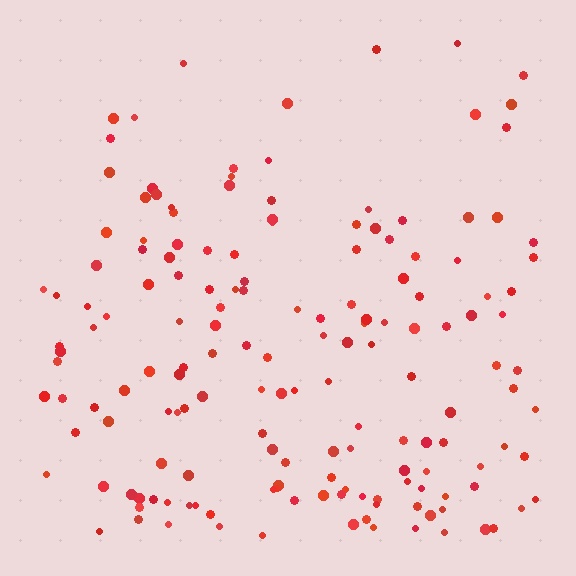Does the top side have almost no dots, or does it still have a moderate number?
Still a moderate number, just noticeably fewer than the bottom.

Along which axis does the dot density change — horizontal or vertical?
Vertical.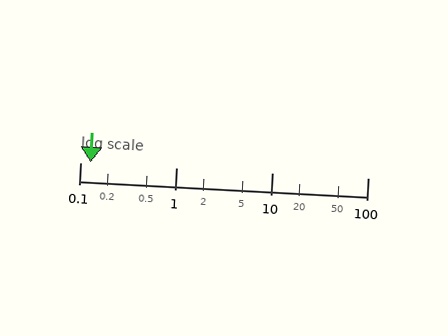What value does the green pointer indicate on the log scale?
The pointer indicates approximately 0.13.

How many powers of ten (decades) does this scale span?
The scale spans 3 decades, from 0.1 to 100.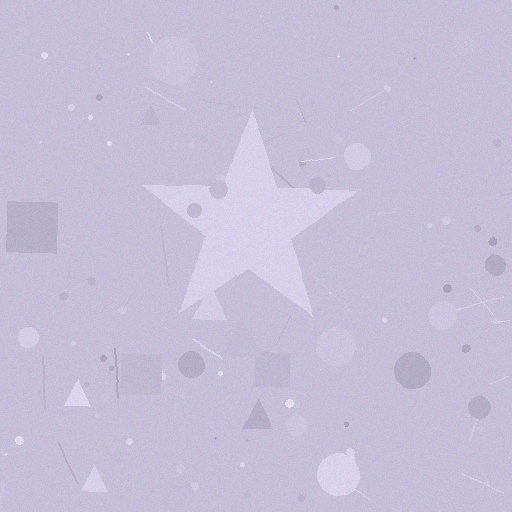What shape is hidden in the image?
A star is hidden in the image.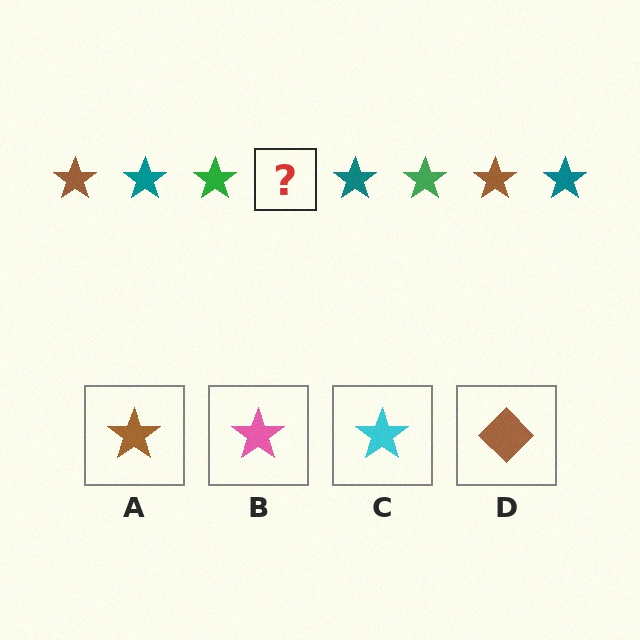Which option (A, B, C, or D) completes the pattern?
A.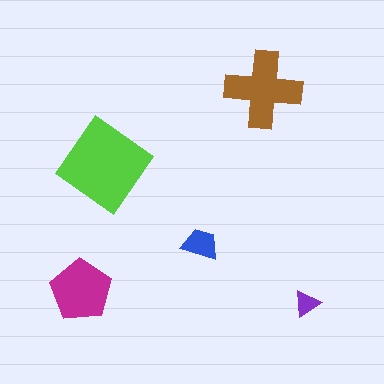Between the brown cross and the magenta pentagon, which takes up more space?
The brown cross.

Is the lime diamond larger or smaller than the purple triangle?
Larger.